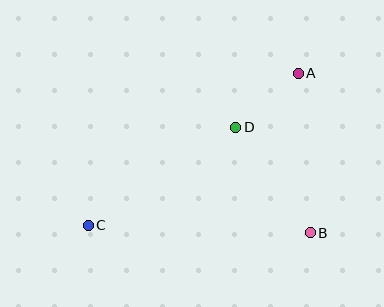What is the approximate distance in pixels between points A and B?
The distance between A and B is approximately 160 pixels.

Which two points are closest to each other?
Points A and D are closest to each other.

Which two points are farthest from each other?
Points A and C are farthest from each other.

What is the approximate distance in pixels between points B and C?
The distance between B and C is approximately 222 pixels.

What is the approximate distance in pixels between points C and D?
The distance between C and D is approximately 177 pixels.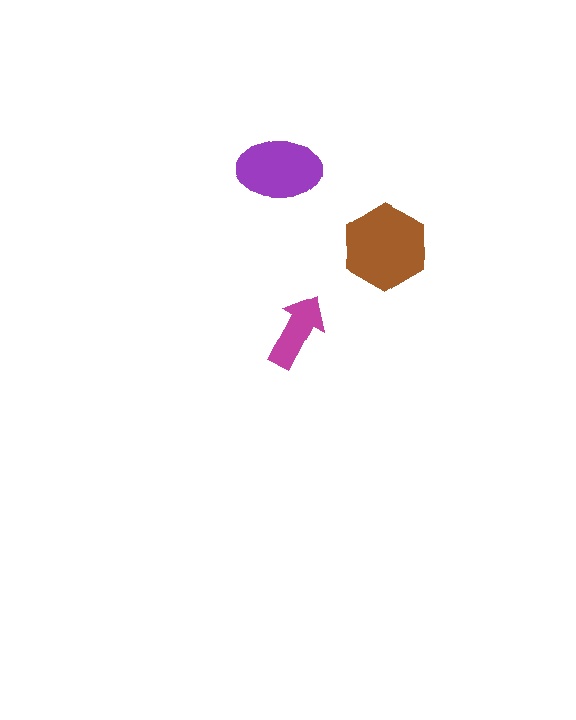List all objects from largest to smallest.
The brown hexagon, the purple ellipse, the magenta arrow.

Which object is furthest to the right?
The brown hexagon is rightmost.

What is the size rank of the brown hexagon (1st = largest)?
1st.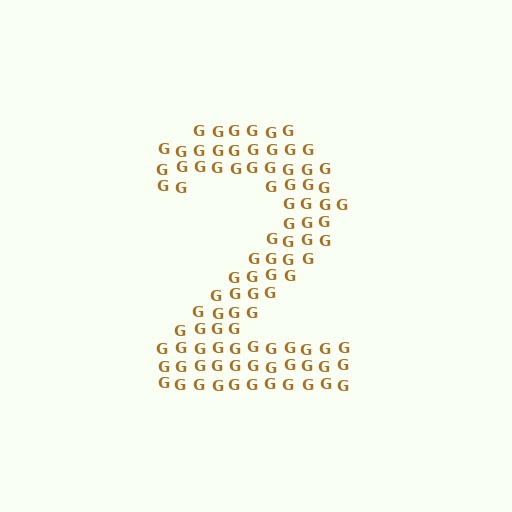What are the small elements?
The small elements are letter G's.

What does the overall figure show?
The overall figure shows the digit 2.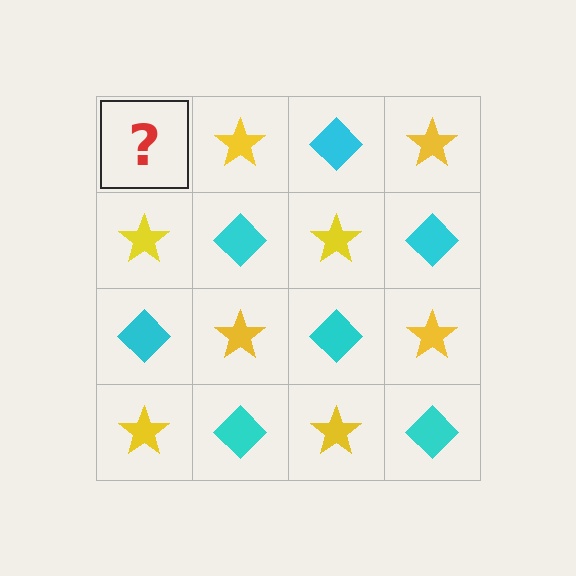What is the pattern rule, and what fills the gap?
The rule is that it alternates cyan diamond and yellow star in a checkerboard pattern. The gap should be filled with a cyan diamond.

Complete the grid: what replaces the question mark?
The question mark should be replaced with a cyan diamond.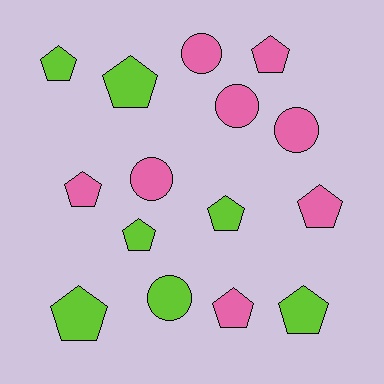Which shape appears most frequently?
Pentagon, with 10 objects.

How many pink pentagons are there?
There are 4 pink pentagons.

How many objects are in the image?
There are 15 objects.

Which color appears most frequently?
Pink, with 8 objects.